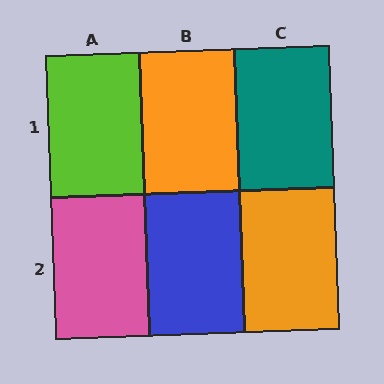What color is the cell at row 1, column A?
Lime.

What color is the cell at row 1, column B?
Orange.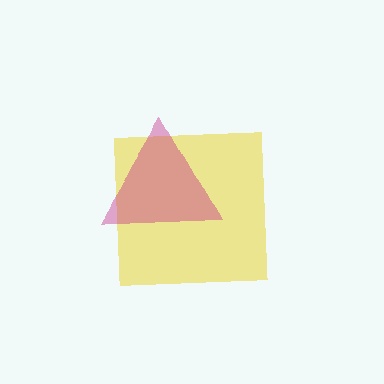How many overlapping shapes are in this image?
There are 2 overlapping shapes in the image.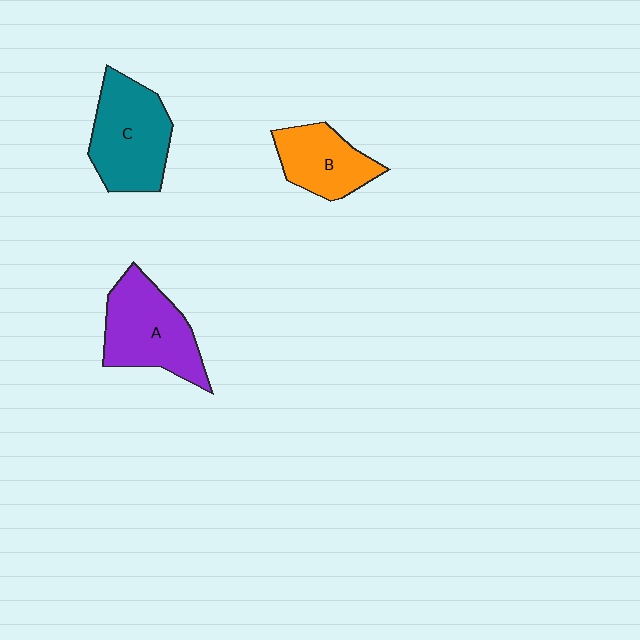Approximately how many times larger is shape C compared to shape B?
Approximately 1.4 times.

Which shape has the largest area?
Shape C (teal).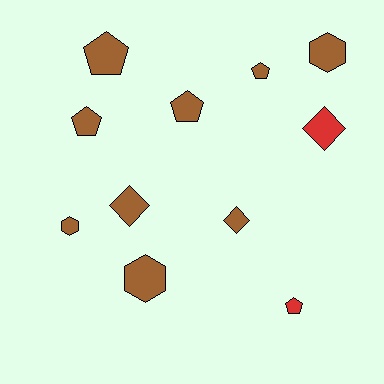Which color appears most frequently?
Brown, with 9 objects.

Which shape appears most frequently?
Pentagon, with 5 objects.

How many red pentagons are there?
There is 1 red pentagon.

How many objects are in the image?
There are 11 objects.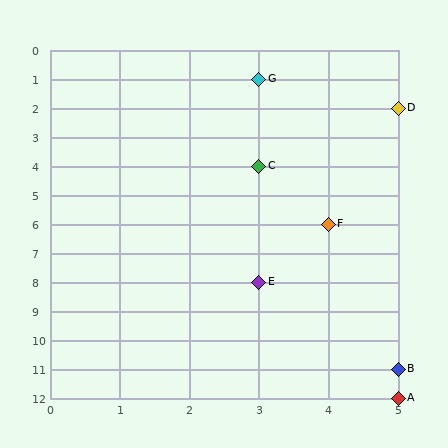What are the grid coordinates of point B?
Point B is at grid coordinates (5, 11).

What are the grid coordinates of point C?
Point C is at grid coordinates (3, 4).